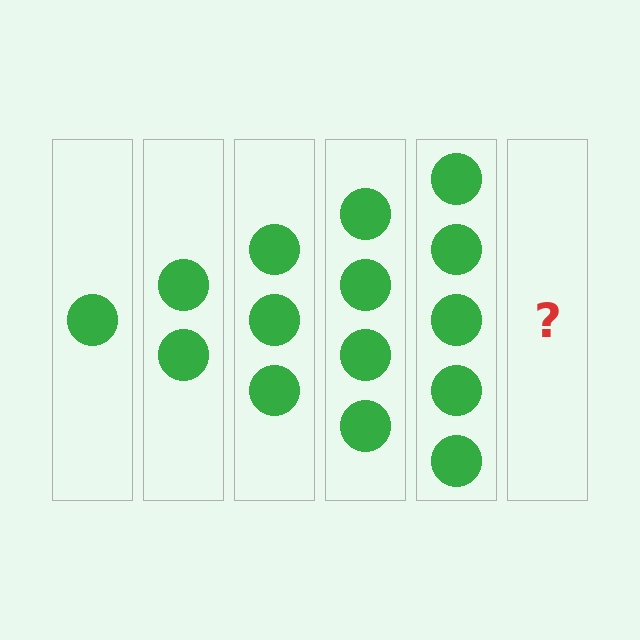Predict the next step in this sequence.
The next step is 6 circles.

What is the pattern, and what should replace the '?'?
The pattern is that each step adds one more circle. The '?' should be 6 circles.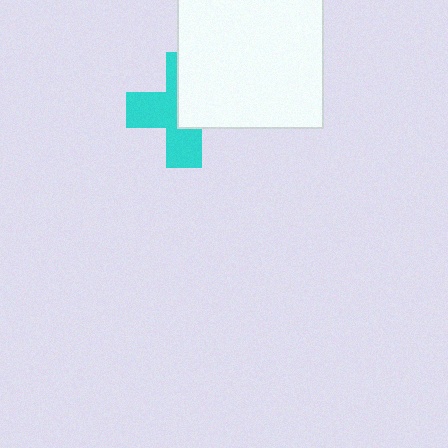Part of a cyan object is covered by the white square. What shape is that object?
It is a cross.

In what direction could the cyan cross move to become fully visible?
The cyan cross could move toward the lower-left. That would shift it out from behind the white square entirely.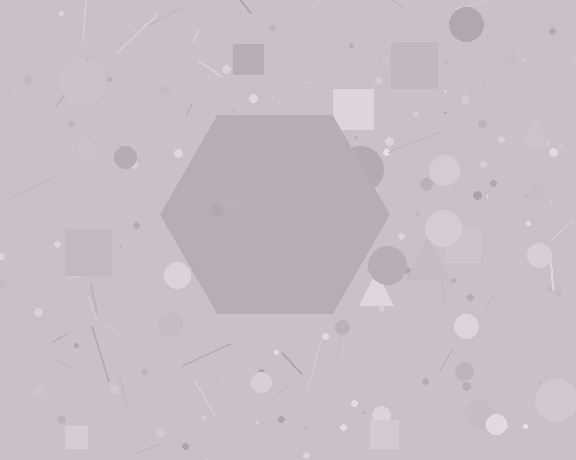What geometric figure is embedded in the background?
A hexagon is embedded in the background.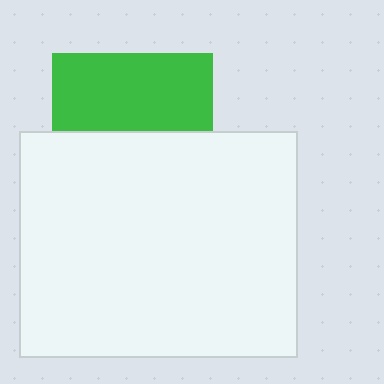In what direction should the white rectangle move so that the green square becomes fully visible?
The white rectangle should move down. That is the shortest direction to clear the overlap and leave the green square fully visible.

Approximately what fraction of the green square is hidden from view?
Roughly 51% of the green square is hidden behind the white rectangle.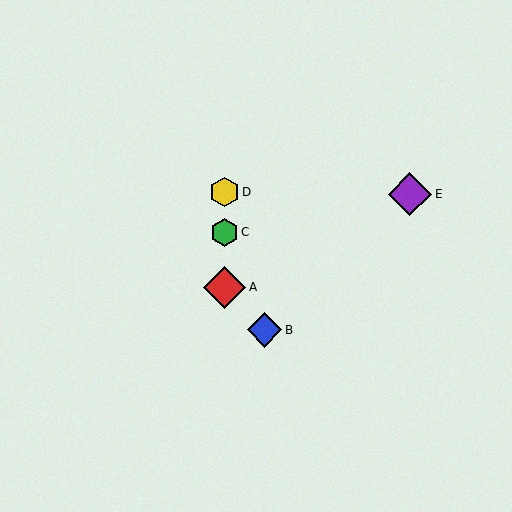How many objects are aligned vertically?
3 objects (A, C, D) are aligned vertically.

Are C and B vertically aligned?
No, C is at x≈225 and B is at x≈264.